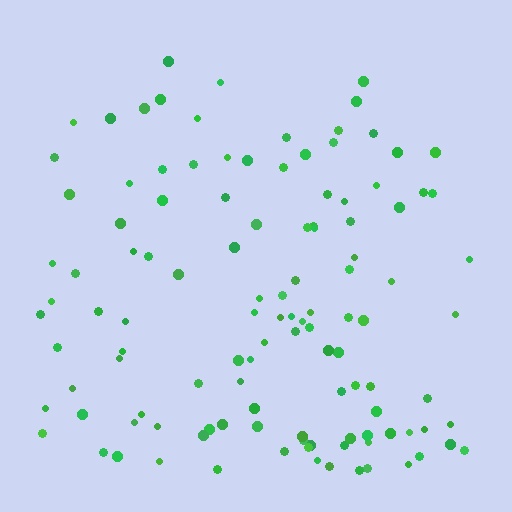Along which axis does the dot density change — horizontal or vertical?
Vertical.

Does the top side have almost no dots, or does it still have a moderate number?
Still a moderate number, just noticeably fewer than the bottom.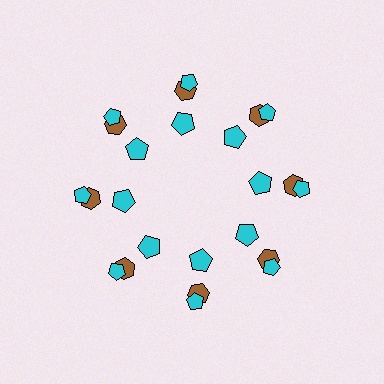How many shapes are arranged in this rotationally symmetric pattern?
There are 24 shapes, arranged in 8 groups of 3.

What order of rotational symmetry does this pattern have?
This pattern has 8-fold rotational symmetry.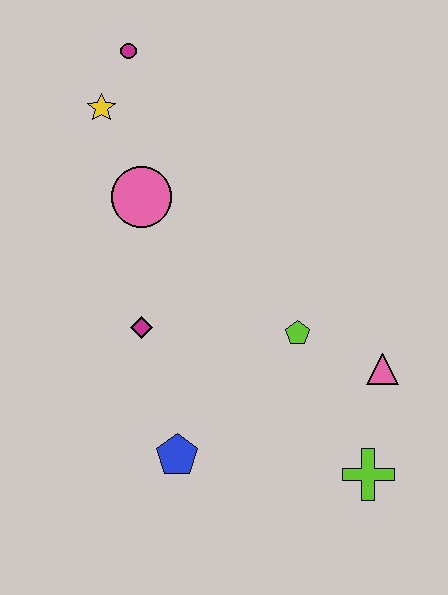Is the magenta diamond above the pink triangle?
Yes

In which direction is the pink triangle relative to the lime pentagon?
The pink triangle is to the right of the lime pentagon.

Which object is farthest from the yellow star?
The lime cross is farthest from the yellow star.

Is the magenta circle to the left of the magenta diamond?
Yes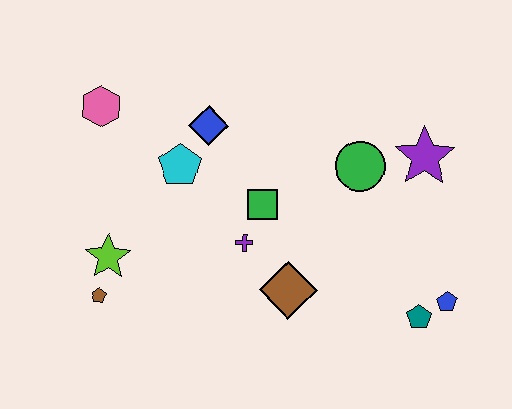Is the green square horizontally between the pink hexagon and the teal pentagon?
Yes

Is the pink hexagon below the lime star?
No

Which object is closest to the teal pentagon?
The blue pentagon is closest to the teal pentagon.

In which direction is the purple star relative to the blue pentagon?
The purple star is above the blue pentagon.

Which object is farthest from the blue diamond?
The blue pentagon is farthest from the blue diamond.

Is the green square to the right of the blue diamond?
Yes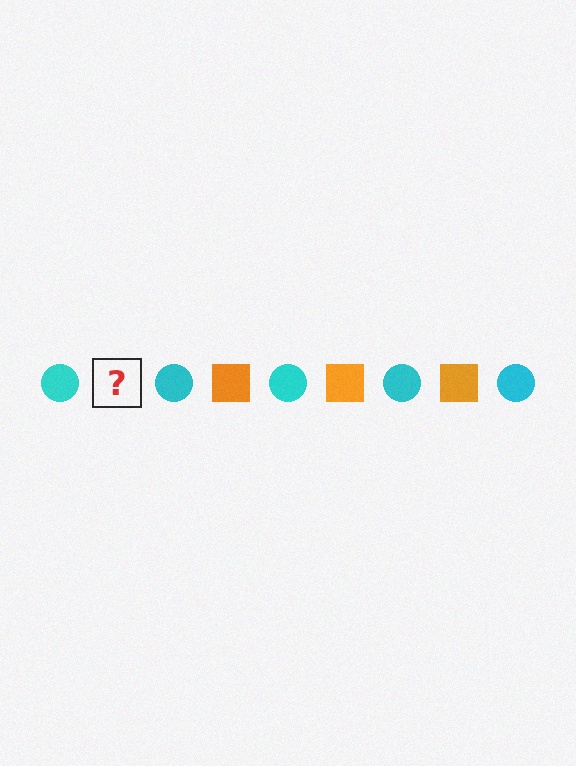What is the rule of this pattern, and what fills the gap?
The rule is that the pattern alternates between cyan circle and orange square. The gap should be filled with an orange square.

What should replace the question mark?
The question mark should be replaced with an orange square.